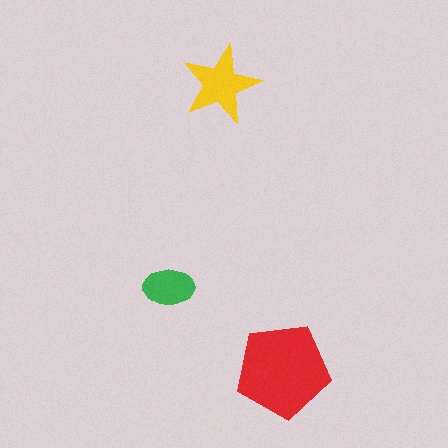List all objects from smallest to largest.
The green ellipse, the yellow star, the red pentagon.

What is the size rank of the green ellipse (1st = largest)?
3rd.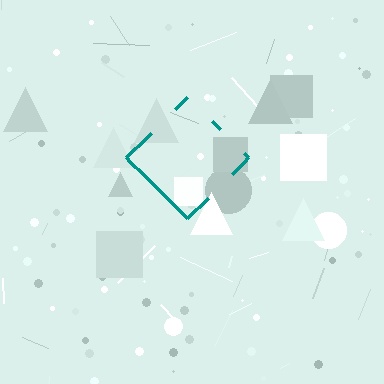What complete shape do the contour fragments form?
The contour fragments form a diamond.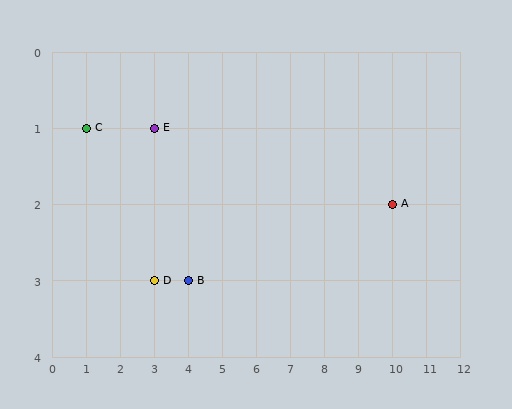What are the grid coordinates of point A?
Point A is at grid coordinates (10, 2).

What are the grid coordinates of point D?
Point D is at grid coordinates (3, 3).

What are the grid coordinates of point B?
Point B is at grid coordinates (4, 3).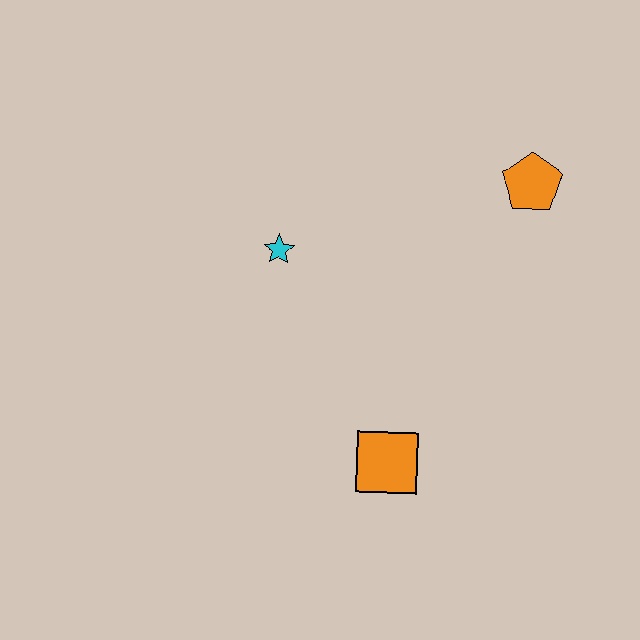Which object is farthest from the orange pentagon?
The orange square is farthest from the orange pentagon.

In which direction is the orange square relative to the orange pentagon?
The orange square is below the orange pentagon.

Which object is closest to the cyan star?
The orange square is closest to the cyan star.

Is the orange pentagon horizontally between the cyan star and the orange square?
No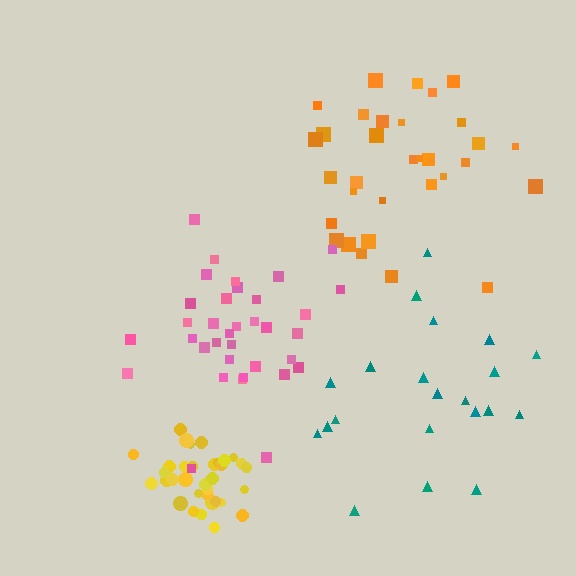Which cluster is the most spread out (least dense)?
Teal.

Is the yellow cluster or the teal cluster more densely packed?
Yellow.